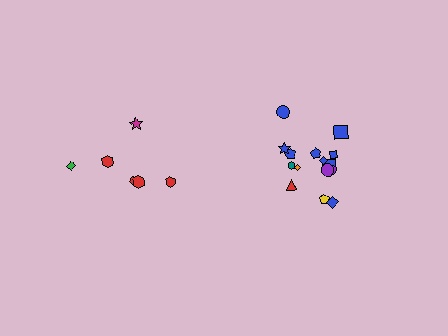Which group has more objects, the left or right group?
The right group.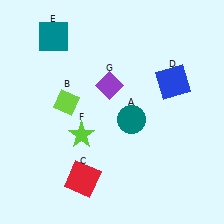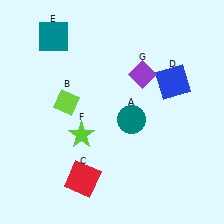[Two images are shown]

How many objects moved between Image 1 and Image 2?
1 object moved between the two images.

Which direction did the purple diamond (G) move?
The purple diamond (G) moved right.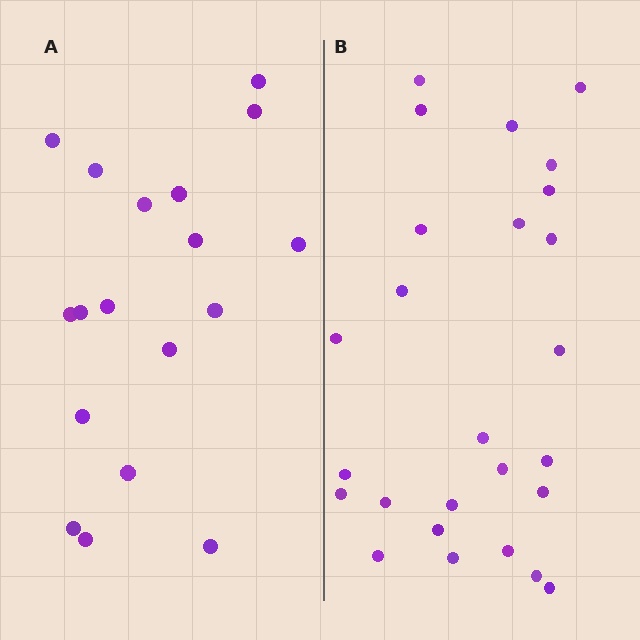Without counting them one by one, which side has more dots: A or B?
Region B (the right region) has more dots.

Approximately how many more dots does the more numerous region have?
Region B has roughly 8 or so more dots than region A.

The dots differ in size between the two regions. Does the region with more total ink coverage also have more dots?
No. Region A has more total ink coverage because its dots are larger, but region B actually contains more individual dots. Total area can be misleading — the number of items is what matters here.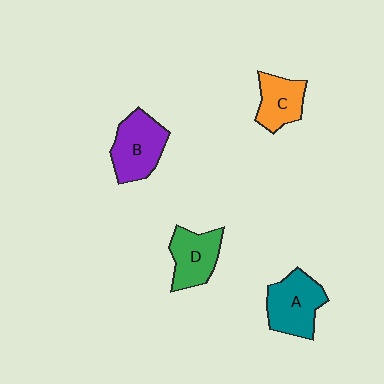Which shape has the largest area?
Shape A (teal).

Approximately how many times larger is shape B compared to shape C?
Approximately 1.3 times.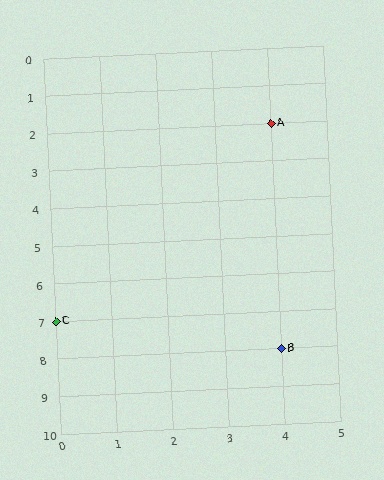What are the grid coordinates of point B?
Point B is at grid coordinates (4, 8).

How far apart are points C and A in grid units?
Points C and A are 4 columns and 5 rows apart (about 6.4 grid units diagonally).